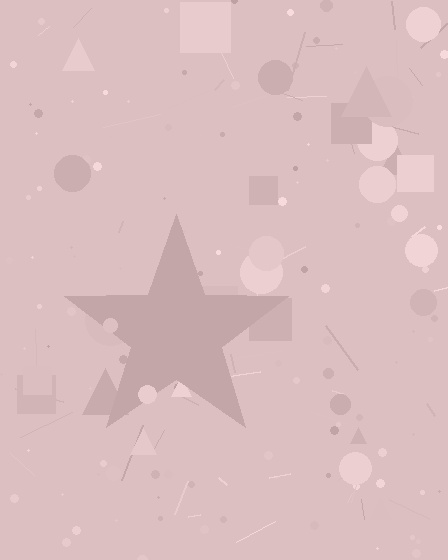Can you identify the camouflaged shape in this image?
The camouflaged shape is a star.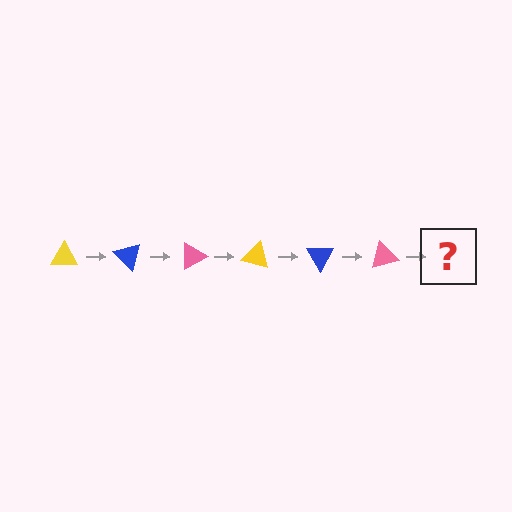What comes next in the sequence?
The next element should be a yellow triangle, rotated 270 degrees from the start.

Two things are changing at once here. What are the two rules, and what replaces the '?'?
The two rules are that it rotates 45 degrees each step and the color cycles through yellow, blue, and pink. The '?' should be a yellow triangle, rotated 270 degrees from the start.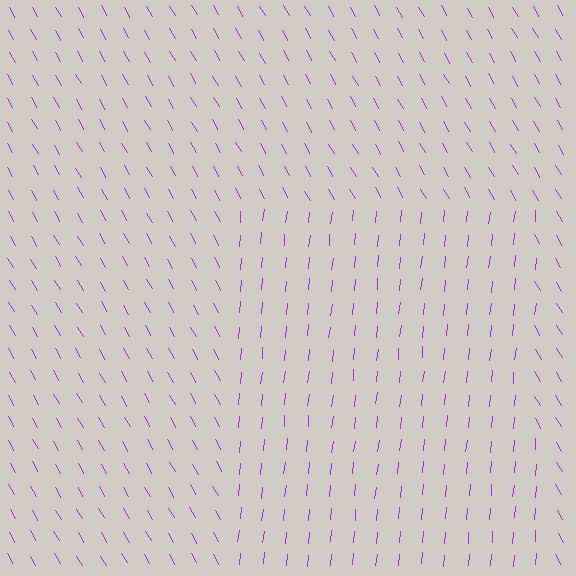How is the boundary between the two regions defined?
The boundary is defined purely by a change in line orientation (approximately 35 degrees difference). All lines are the same color and thickness.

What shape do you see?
I see a rectangle.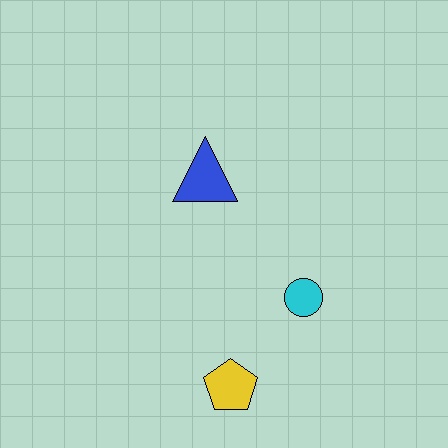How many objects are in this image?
There are 3 objects.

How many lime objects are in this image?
There are no lime objects.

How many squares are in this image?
There are no squares.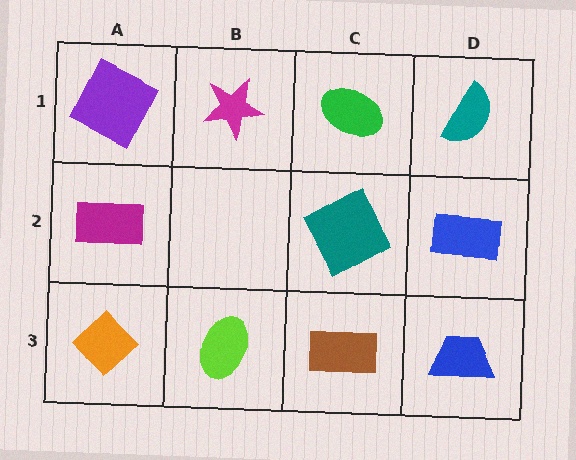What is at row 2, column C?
A teal square.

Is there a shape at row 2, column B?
No, that cell is empty.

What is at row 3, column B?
A lime ellipse.